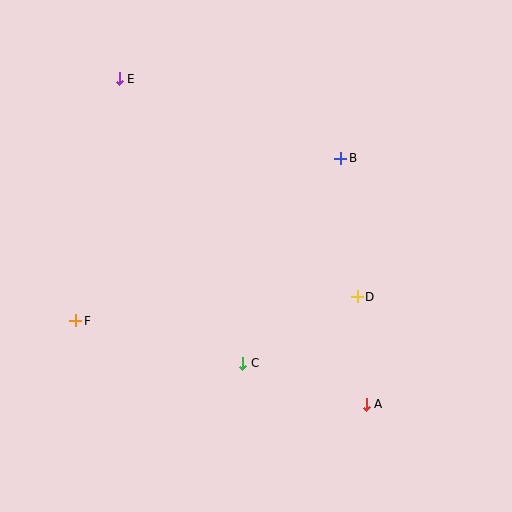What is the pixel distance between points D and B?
The distance between D and B is 140 pixels.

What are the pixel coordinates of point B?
Point B is at (341, 158).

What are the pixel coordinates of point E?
Point E is at (119, 79).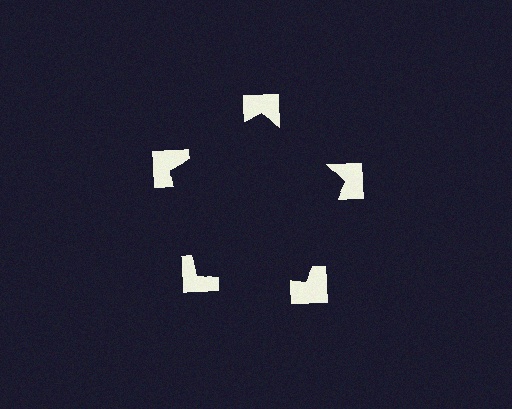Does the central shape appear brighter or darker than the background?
It typically appears slightly darker than the background, even though no actual brightness change is drawn.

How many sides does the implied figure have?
5 sides.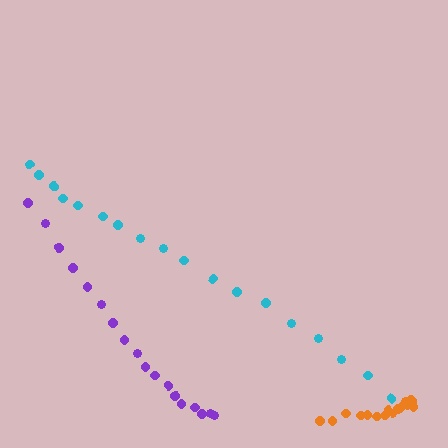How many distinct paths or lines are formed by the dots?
There are 3 distinct paths.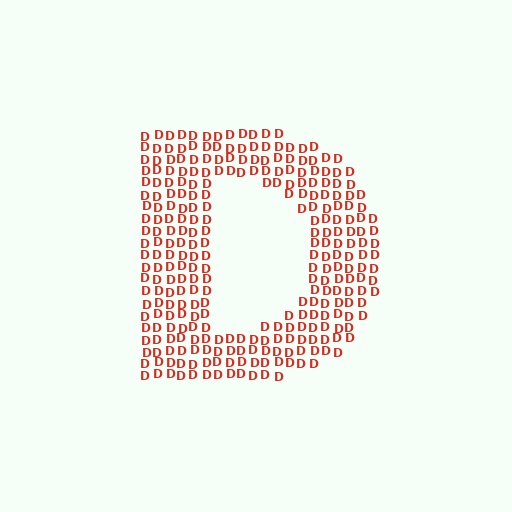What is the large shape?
The large shape is the letter D.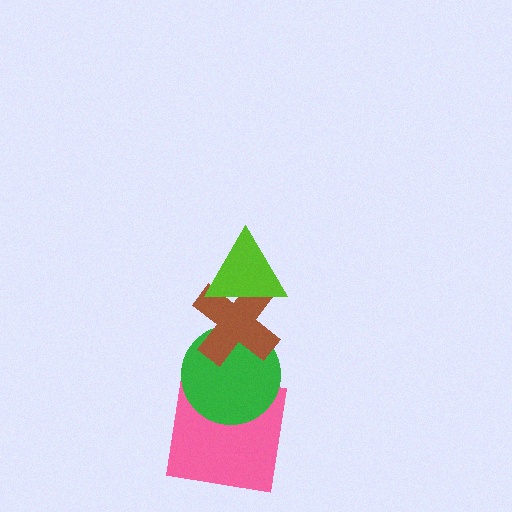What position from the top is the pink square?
The pink square is 4th from the top.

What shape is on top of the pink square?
The green circle is on top of the pink square.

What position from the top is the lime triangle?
The lime triangle is 1st from the top.